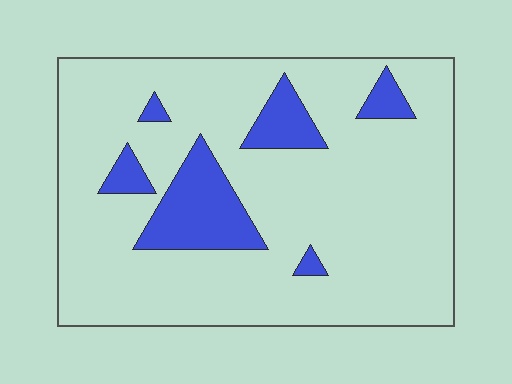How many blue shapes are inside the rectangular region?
6.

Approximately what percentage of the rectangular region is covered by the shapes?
Approximately 15%.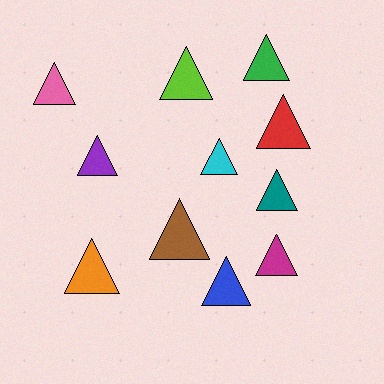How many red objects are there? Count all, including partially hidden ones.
There is 1 red object.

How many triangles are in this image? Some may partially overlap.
There are 11 triangles.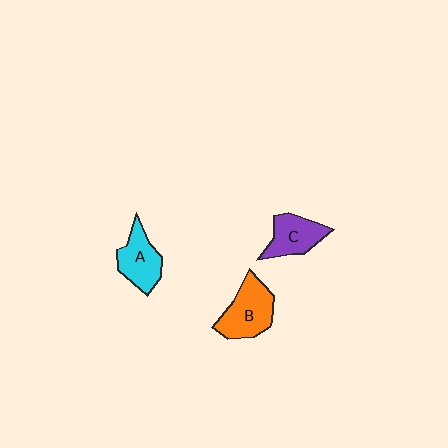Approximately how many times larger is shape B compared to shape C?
Approximately 1.3 times.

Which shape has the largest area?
Shape B (orange).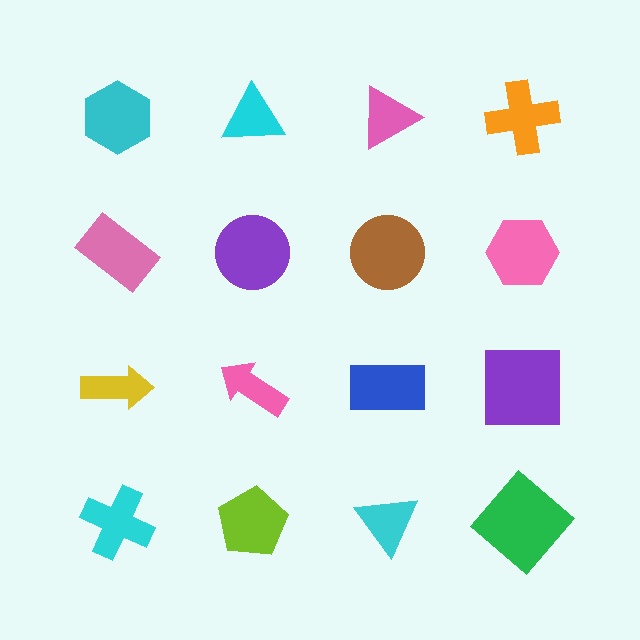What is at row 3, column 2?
A pink arrow.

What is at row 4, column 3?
A cyan triangle.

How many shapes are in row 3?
4 shapes.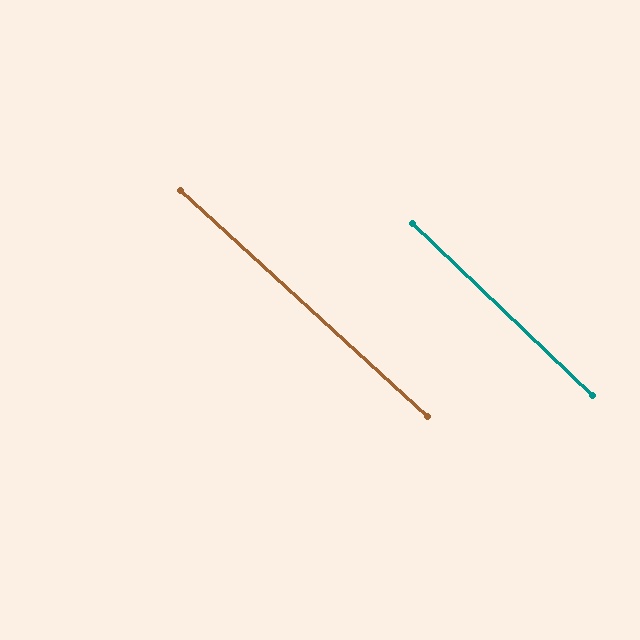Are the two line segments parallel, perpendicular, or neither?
Parallel — their directions differ by only 1.2°.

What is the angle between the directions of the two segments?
Approximately 1 degree.